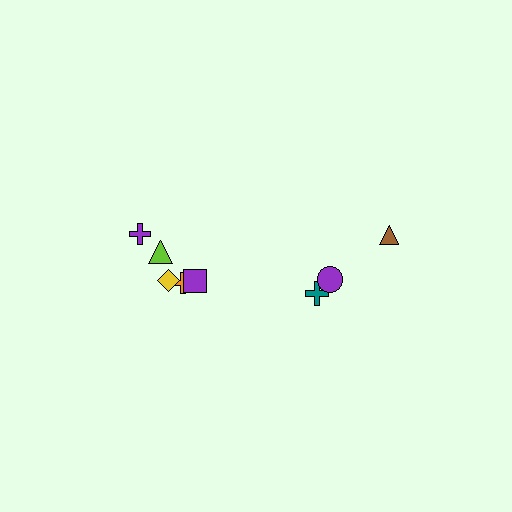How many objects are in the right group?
There are 3 objects.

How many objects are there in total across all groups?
There are 8 objects.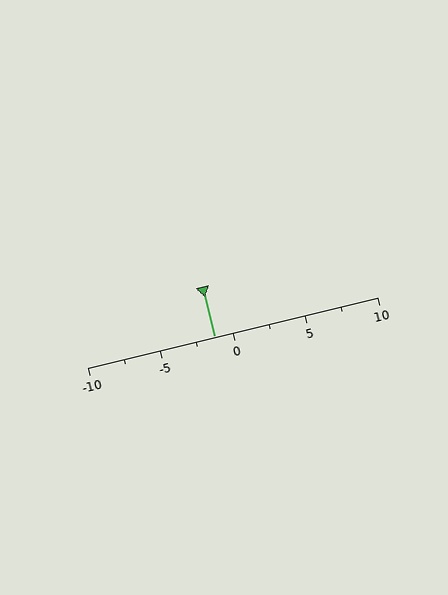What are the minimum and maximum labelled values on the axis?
The axis runs from -10 to 10.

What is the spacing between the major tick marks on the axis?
The major ticks are spaced 5 apart.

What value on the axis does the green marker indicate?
The marker indicates approximately -1.2.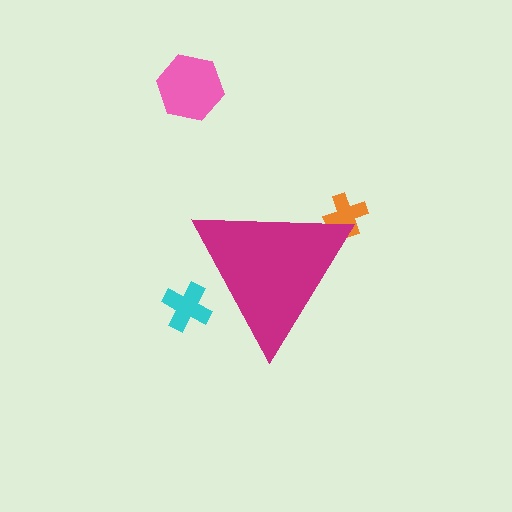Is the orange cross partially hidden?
Yes, the orange cross is partially hidden behind the magenta triangle.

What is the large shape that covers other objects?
A magenta triangle.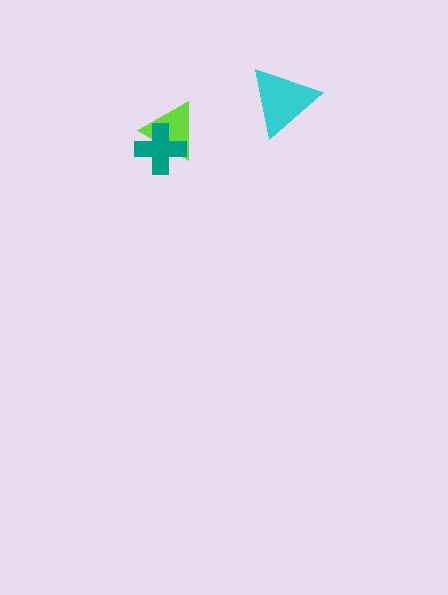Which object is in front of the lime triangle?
The teal cross is in front of the lime triangle.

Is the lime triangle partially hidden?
Yes, it is partially covered by another shape.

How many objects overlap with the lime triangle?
1 object overlaps with the lime triangle.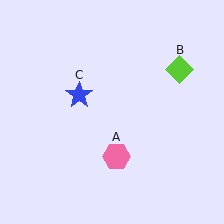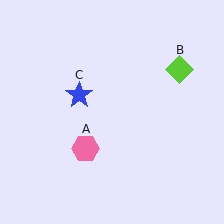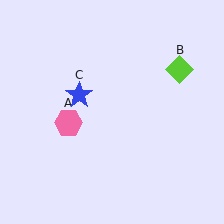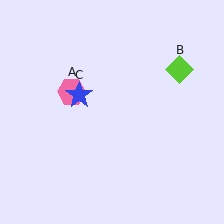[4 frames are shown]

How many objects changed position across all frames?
1 object changed position: pink hexagon (object A).